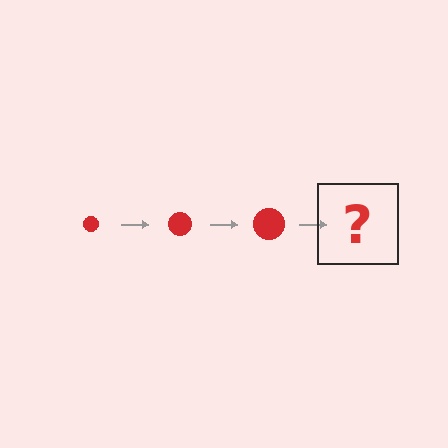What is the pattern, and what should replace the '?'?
The pattern is that the circle gets progressively larger each step. The '?' should be a red circle, larger than the previous one.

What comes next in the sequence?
The next element should be a red circle, larger than the previous one.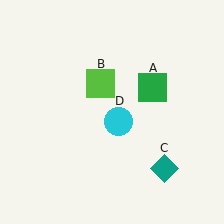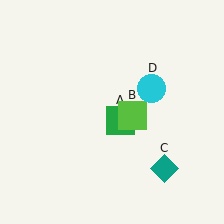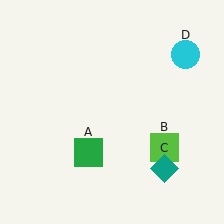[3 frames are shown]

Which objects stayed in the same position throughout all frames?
Teal diamond (object C) remained stationary.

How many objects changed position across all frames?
3 objects changed position: green square (object A), lime square (object B), cyan circle (object D).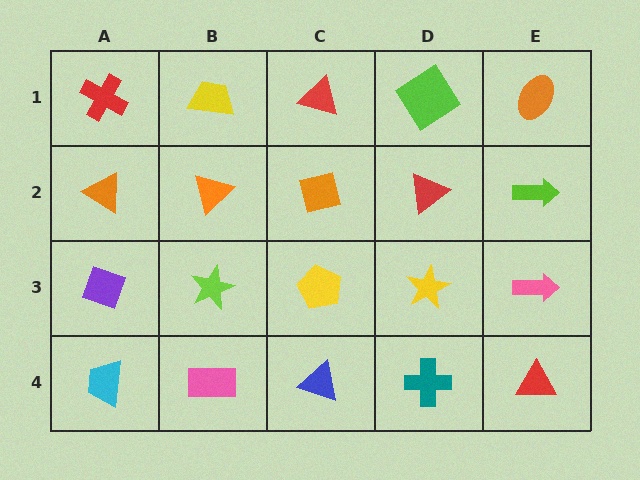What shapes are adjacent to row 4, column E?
A pink arrow (row 3, column E), a teal cross (row 4, column D).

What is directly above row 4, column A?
A purple diamond.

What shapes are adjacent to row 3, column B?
An orange triangle (row 2, column B), a pink rectangle (row 4, column B), a purple diamond (row 3, column A), a yellow pentagon (row 3, column C).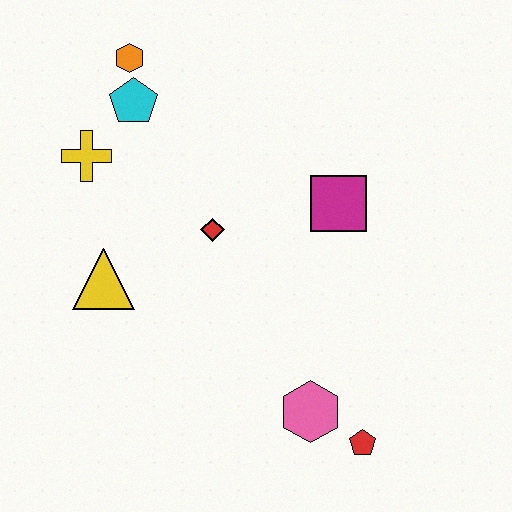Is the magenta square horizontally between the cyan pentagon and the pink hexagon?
No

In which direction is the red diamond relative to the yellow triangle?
The red diamond is to the right of the yellow triangle.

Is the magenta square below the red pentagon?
No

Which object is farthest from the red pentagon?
The orange hexagon is farthest from the red pentagon.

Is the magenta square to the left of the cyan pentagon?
No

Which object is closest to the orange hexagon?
The cyan pentagon is closest to the orange hexagon.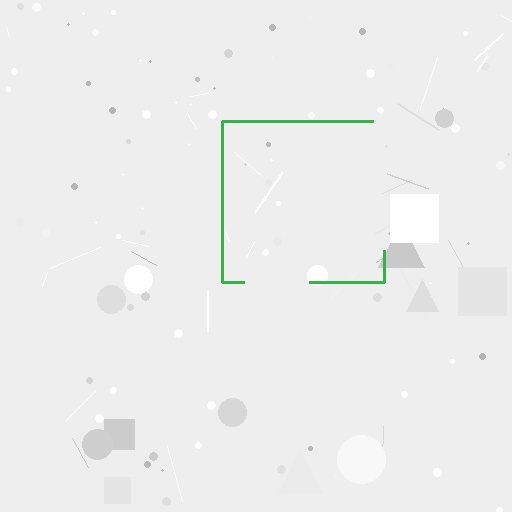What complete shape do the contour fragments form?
The contour fragments form a square.